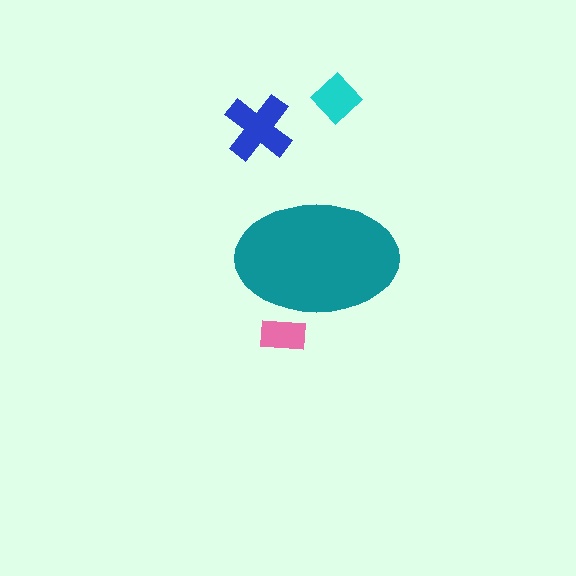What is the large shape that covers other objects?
A teal ellipse.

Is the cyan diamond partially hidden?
No, the cyan diamond is fully visible.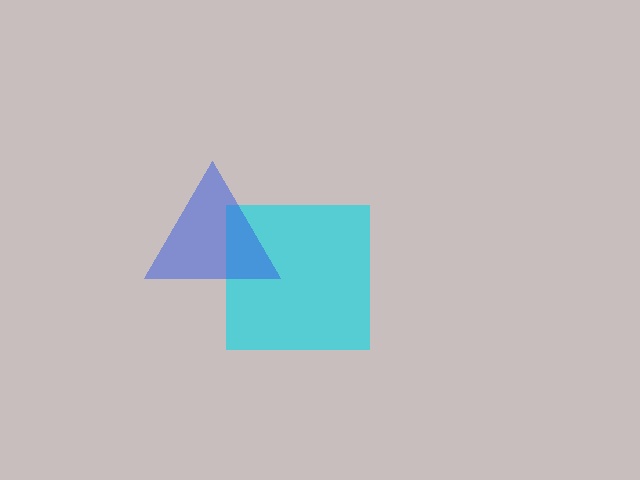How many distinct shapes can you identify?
There are 2 distinct shapes: a cyan square, a blue triangle.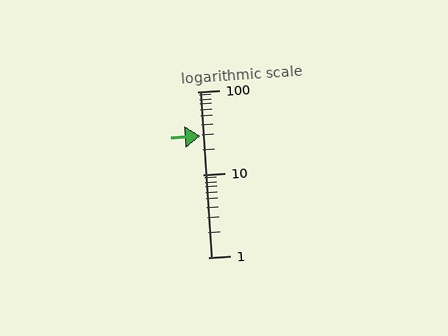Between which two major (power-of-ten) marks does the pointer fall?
The pointer is between 10 and 100.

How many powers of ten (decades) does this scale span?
The scale spans 2 decades, from 1 to 100.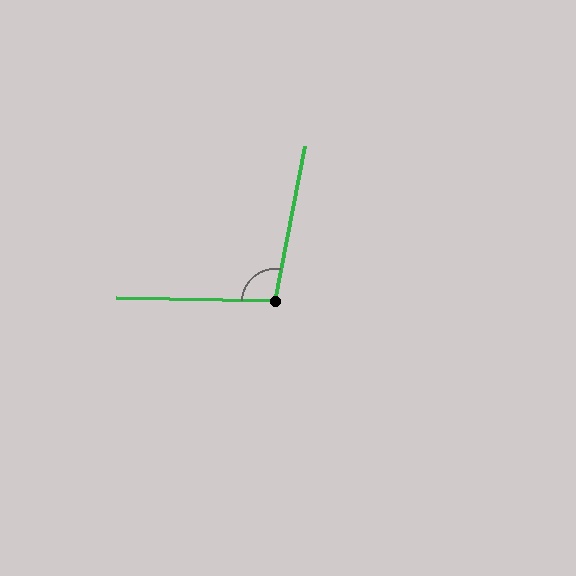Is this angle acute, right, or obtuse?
It is obtuse.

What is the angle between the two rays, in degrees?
Approximately 99 degrees.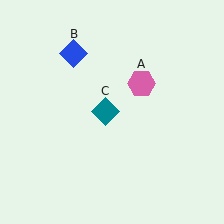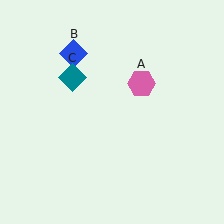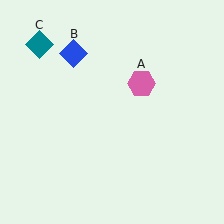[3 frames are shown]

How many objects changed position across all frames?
1 object changed position: teal diamond (object C).